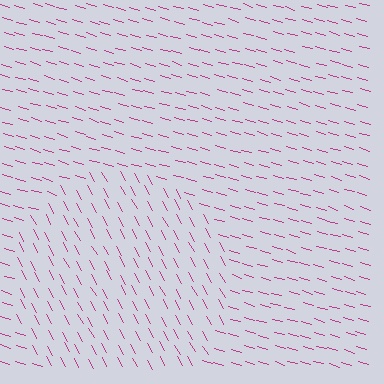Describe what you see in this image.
The image is filled with small magenta line segments. A circle region in the image has lines oriented differently from the surrounding lines, creating a visible texture boundary.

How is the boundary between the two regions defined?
The boundary is defined purely by a change in line orientation (approximately 45 degrees difference). All lines are the same color and thickness.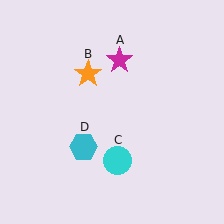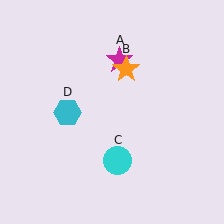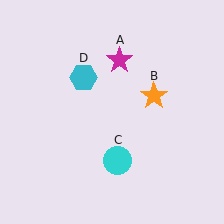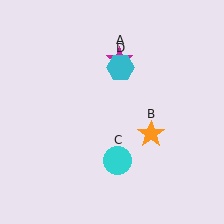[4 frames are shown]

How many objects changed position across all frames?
2 objects changed position: orange star (object B), cyan hexagon (object D).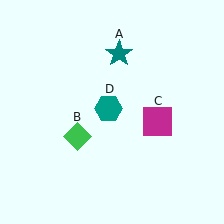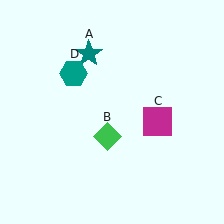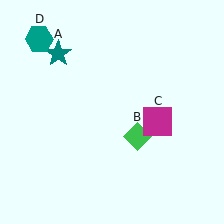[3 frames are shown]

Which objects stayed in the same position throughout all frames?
Magenta square (object C) remained stationary.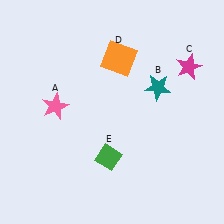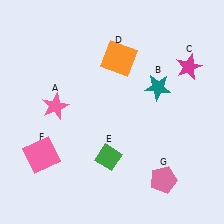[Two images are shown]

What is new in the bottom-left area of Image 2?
A pink square (F) was added in the bottom-left area of Image 2.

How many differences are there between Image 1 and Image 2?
There are 2 differences between the two images.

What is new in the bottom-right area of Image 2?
A pink pentagon (G) was added in the bottom-right area of Image 2.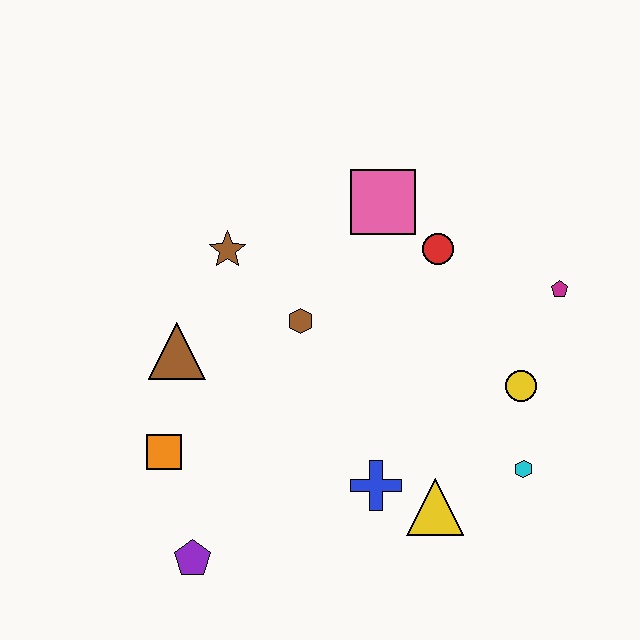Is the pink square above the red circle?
Yes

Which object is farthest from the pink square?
The purple pentagon is farthest from the pink square.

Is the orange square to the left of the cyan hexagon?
Yes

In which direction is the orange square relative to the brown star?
The orange square is below the brown star.